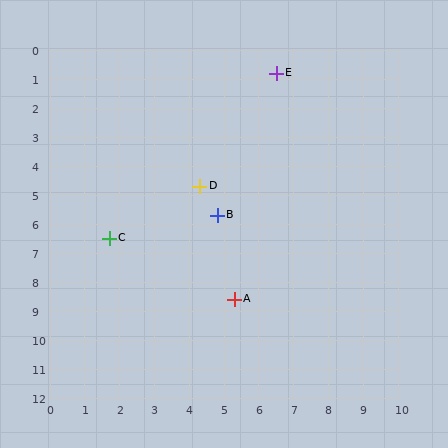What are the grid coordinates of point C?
Point C is at approximately (1.7, 6.5).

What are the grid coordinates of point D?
Point D is at approximately (4.3, 4.7).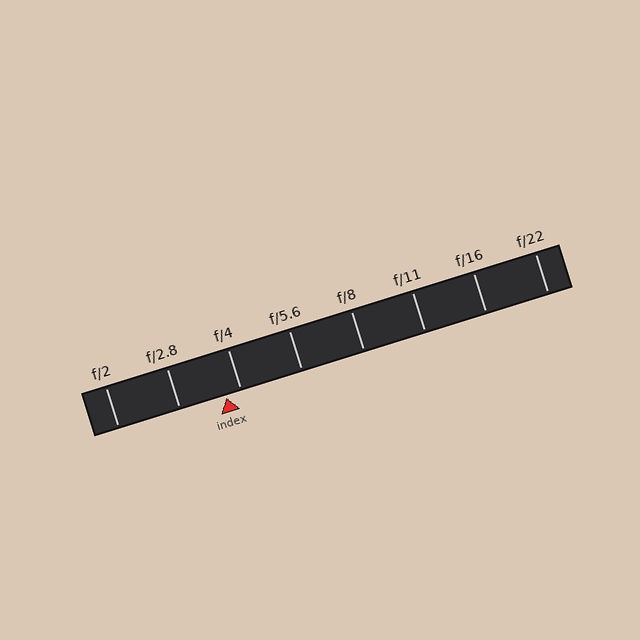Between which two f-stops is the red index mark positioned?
The index mark is between f/2.8 and f/4.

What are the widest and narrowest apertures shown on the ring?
The widest aperture shown is f/2 and the narrowest is f/22.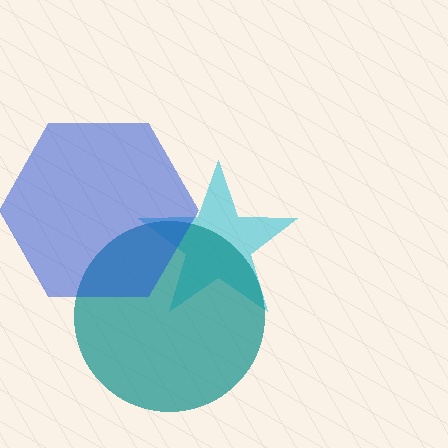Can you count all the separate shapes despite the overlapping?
Yes, there are 3 separate shapes.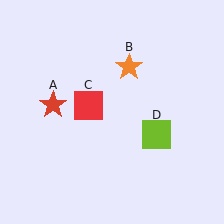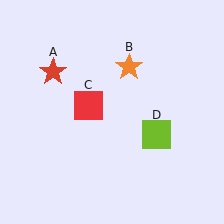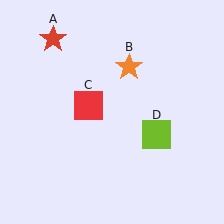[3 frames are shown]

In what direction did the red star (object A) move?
The red star (object A) moved up.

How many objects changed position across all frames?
1 object changed position: red star (object A).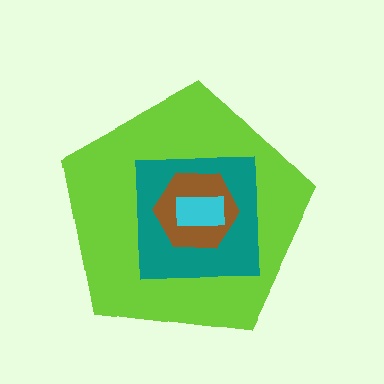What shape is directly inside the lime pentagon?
The teal square.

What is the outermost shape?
The lime pentagon.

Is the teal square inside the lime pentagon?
Yes.